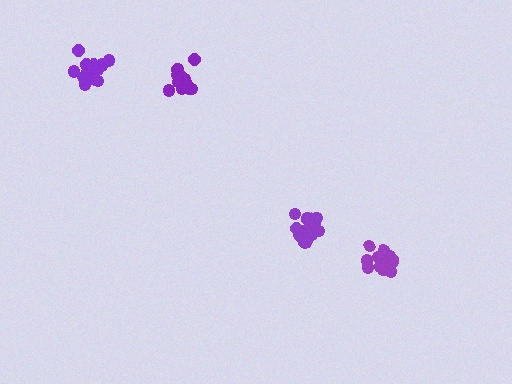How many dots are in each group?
Group 1: 16 dots, Group 2: 17 dots, Group 3: 19 dots, Group 4: 16 dots (68 total).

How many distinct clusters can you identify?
There are 4 distinct clusters.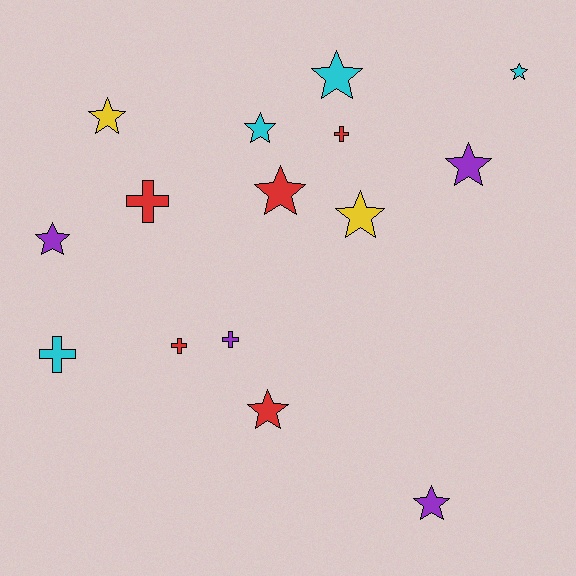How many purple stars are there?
There are 3 purple stars.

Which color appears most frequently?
Red, with 5 objects.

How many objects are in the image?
There are 15 objects.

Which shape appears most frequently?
Star, with 10 objects.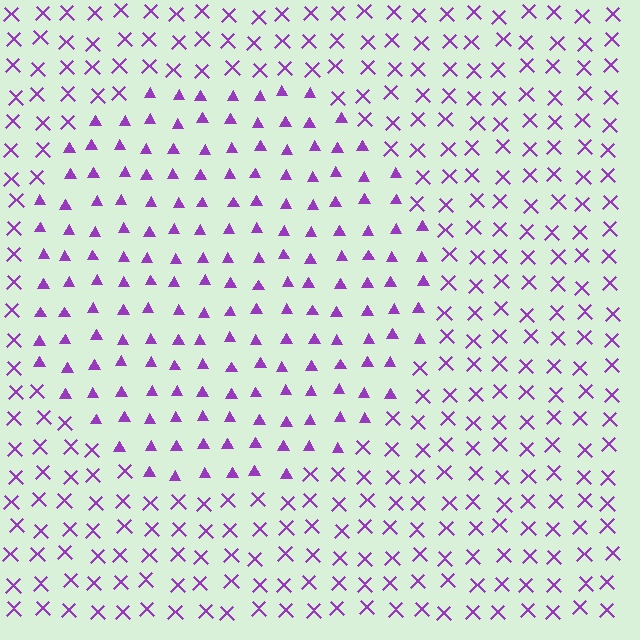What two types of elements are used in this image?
The image uses triangles inside the circle region and X marks outside it.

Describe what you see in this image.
The image is filled with small purple elements arranged in a uniform grid. A circle-shaped region contains triangles, while the surrounding area contains X marks. The boundary is defined purely by the change in element shape.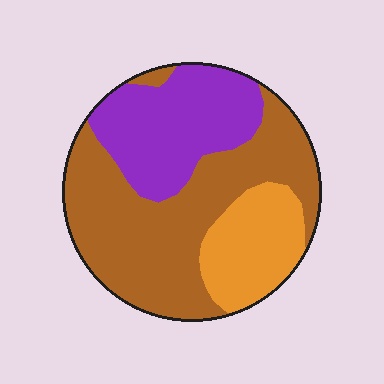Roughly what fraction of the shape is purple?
Purple takes up about one quarter (1/4) of the shape.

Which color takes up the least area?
Orange, at roughly 20%.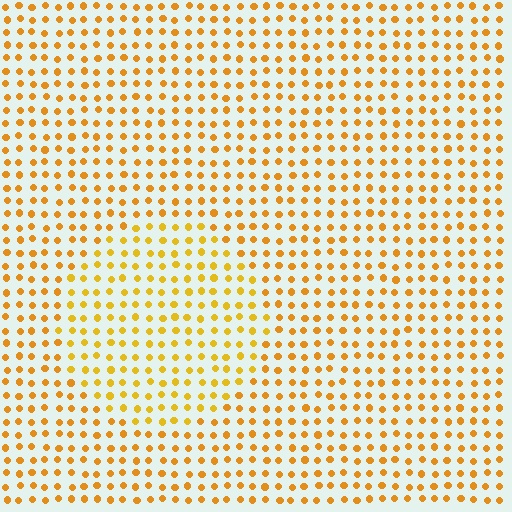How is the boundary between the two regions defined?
The boundary is defined purely by a slight shift in hue (about 14 degrees). Spacing, size, and orientation are identical on both sides.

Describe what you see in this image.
The image is filled with small orange elements in a uniform arrangement. A circle-shaped region is visible where the elements are tinted to a slightly different hue, forming a subtle color boundary.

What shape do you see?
I see a circle.